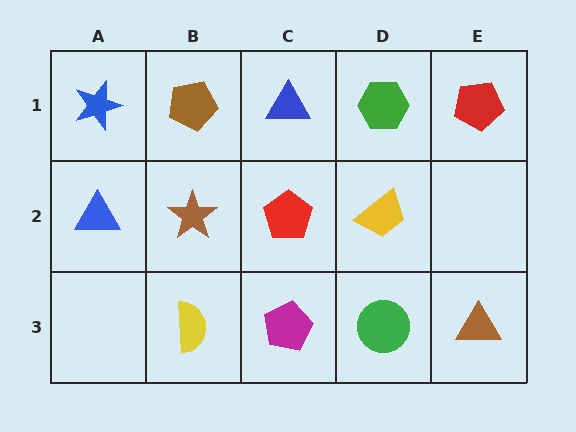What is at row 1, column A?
A blue star.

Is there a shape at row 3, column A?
No, that cell is empty.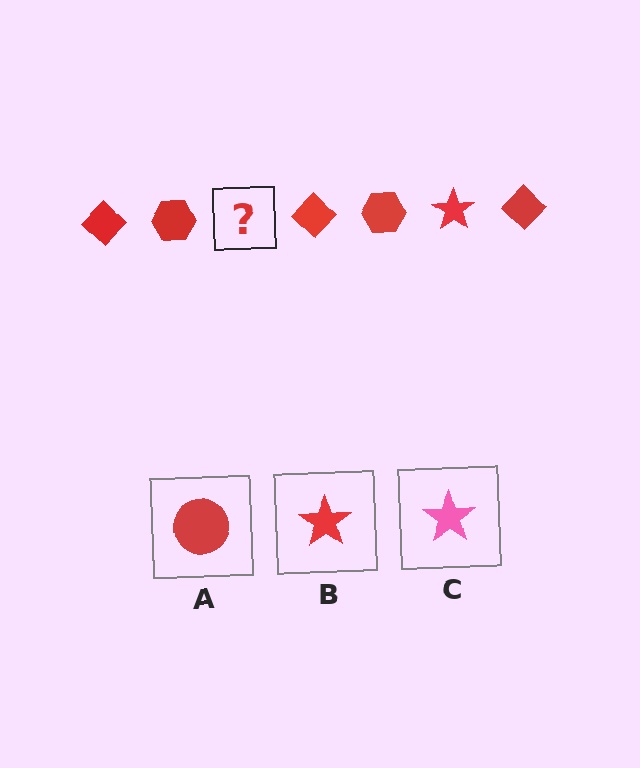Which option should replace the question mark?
Option B.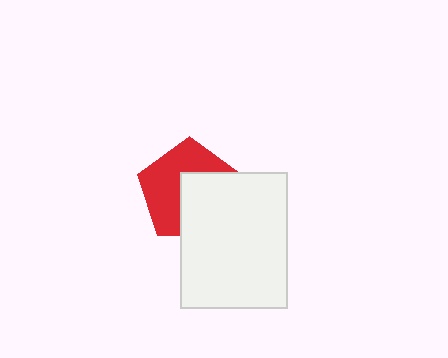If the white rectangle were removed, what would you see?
You would see the complete red pentagon.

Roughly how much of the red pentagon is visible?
About half of it is visible (roughly 53%).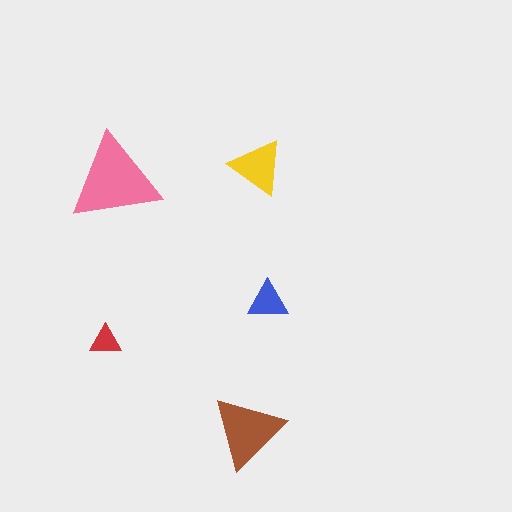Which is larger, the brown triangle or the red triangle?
The brown one.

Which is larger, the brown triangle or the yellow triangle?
The brown one.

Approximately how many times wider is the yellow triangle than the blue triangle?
About 1.5 times wider.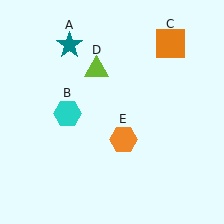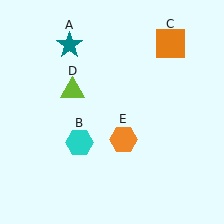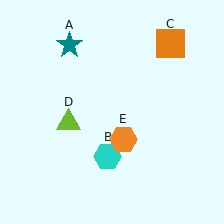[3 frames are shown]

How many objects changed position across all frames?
2 objects changed position: cyan hexagon (object B), lime triangle (object D).